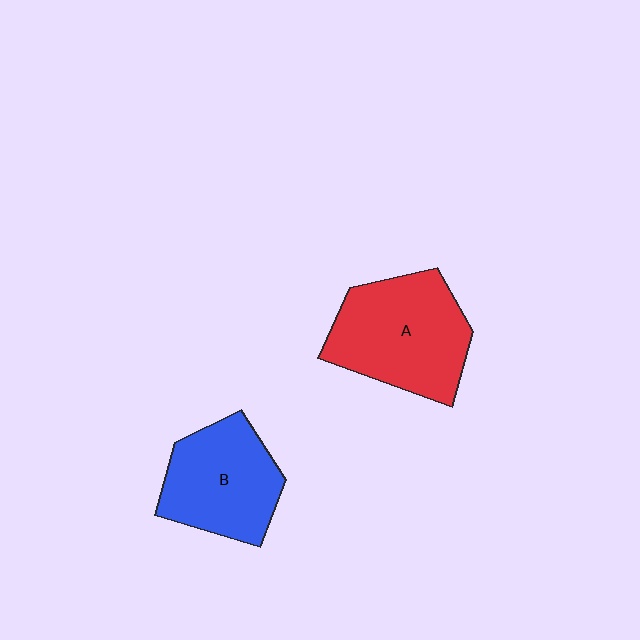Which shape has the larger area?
Shape A (red).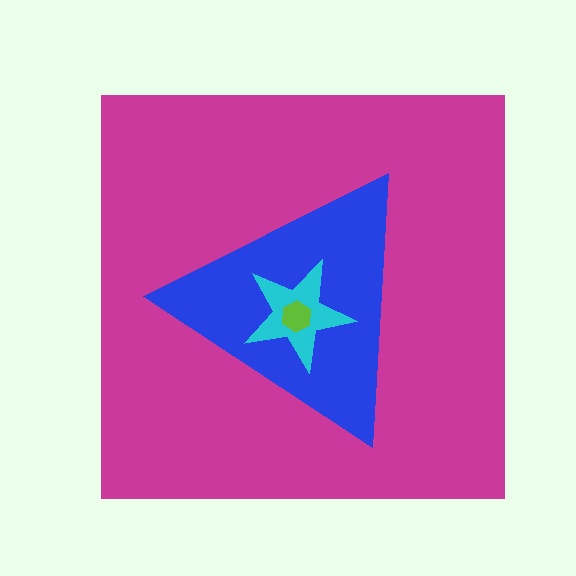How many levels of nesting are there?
4.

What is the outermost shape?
The magenta square.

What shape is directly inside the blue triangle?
The cyan star.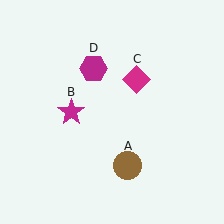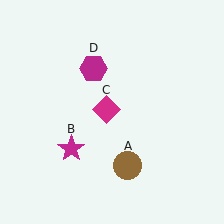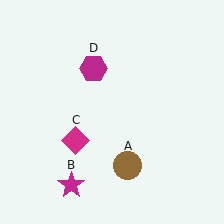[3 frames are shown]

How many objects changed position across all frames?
2 objects changed position: magenta star (object B), magenta diamond (object C).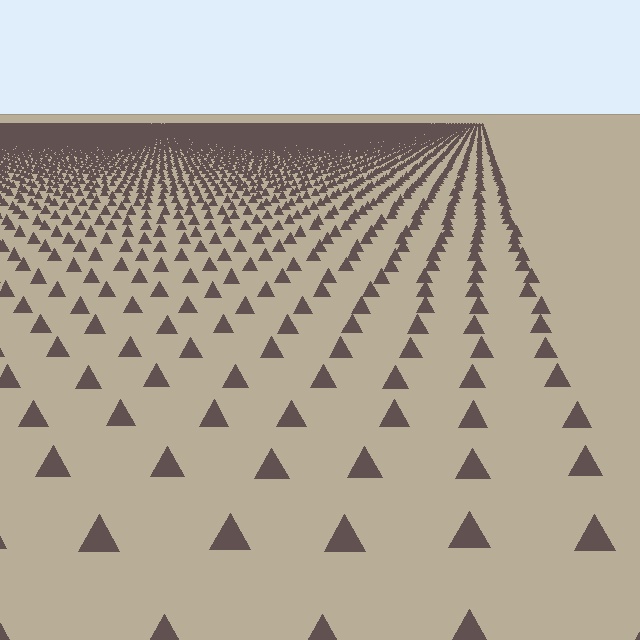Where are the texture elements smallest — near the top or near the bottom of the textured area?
Near the top.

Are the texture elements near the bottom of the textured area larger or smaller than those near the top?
Larger. Near the bottom, elements are closer to the viewer and appear at a bigger on-screen size.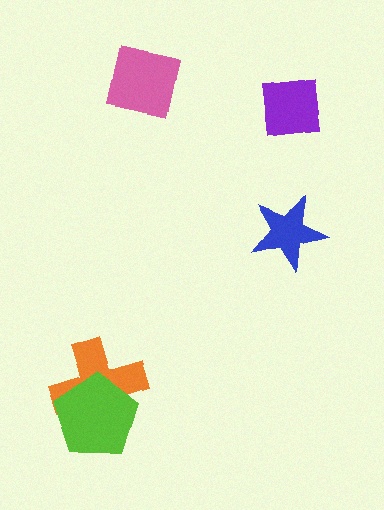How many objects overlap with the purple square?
0 objects overlap with the purple square.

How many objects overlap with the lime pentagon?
1 object overlaps with the lime pentagon.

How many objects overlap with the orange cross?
1 object overlaps with the orange cross.